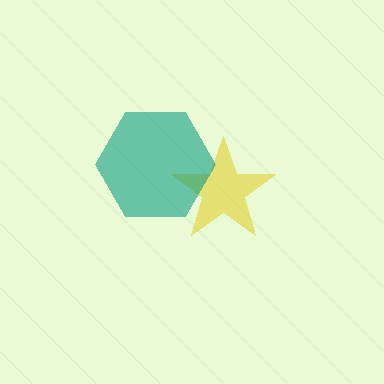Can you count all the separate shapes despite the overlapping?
Yes, there are 2 separate shapes.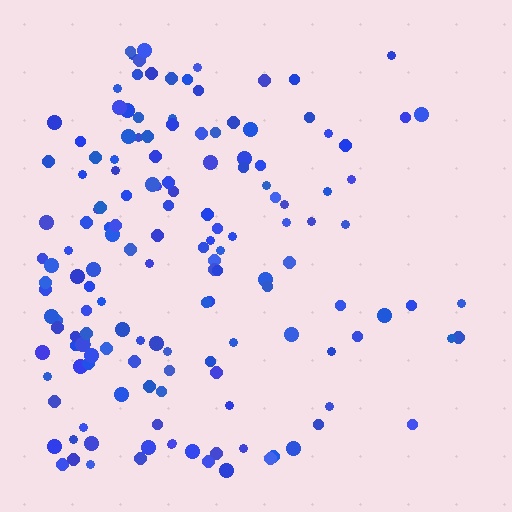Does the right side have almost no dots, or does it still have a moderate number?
Still a moderate number, just noticeably fewer than the left.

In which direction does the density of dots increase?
From right to left, with the left side densest.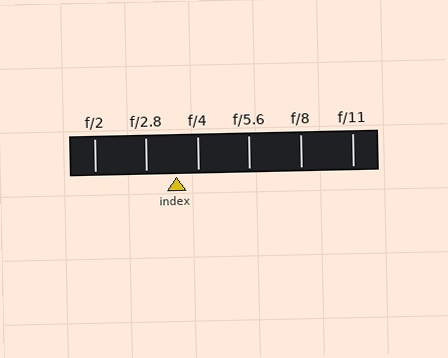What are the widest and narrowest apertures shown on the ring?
The widest aperture shown is f/2 and the narrowest is f/11.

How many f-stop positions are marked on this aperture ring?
There are 6 f-stop positions marked.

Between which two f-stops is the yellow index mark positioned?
The index mark is between f/2.8 and f/4.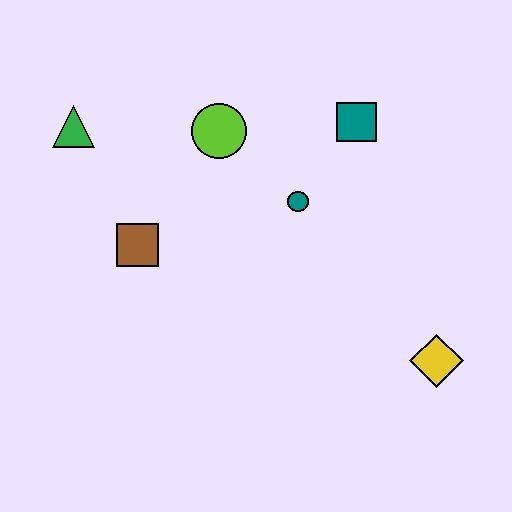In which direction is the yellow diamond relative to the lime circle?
The yellow diamond is below the lime circle.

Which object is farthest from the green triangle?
The yellow diamond is farthest from the green triangle.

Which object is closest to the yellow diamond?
The teal circle is closest to the yellow diamond.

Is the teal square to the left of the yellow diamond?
Yes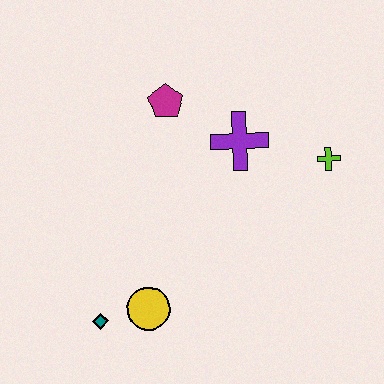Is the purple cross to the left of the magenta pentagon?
No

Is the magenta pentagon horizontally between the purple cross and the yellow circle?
Yes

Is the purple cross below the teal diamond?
No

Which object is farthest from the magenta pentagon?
The teal diamond is farthest from the magenta pentagon.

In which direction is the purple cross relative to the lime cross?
The purple cross is to the left of the lime cross.